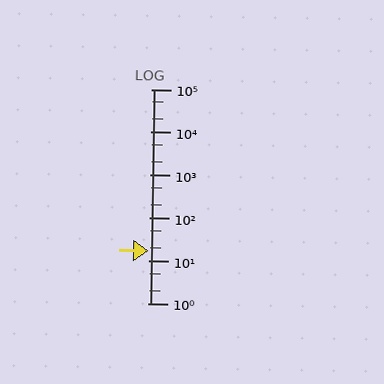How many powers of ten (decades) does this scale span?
The scale spans 5 decades, from 1 to 100000.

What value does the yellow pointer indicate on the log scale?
The pointer indicates approximately 17.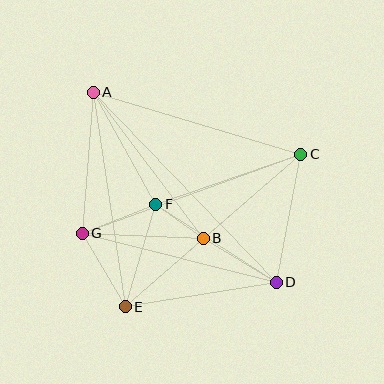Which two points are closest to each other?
Points B and F are closest to each other.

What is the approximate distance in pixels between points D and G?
The distance between D and G is approximately 200 pixels.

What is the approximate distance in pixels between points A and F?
The distance between A and F is approximately 128 pixels.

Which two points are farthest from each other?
Points A and D are farthest from each other.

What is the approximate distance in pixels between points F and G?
The distance between F and G is approximately 79 pixels.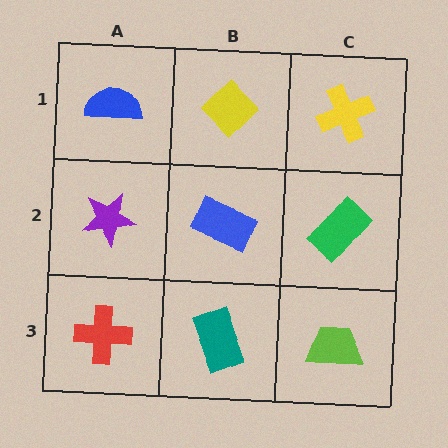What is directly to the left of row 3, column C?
A teal rectangle.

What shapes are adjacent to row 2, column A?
A blue semicircle (row 1, column A), a red cross (row 3, column A), a blue rectangle (row 2, column B).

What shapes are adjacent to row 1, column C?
A green rectangle (row 2, column C), a yellow diamond (row 1, column B).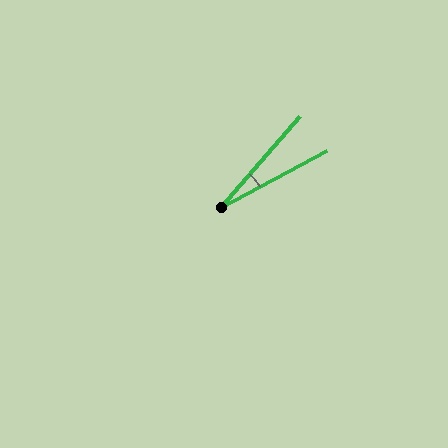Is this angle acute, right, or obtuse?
It is acute.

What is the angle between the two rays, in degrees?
Approximately 21 degrees.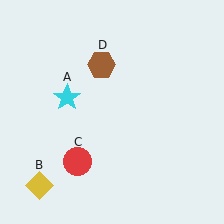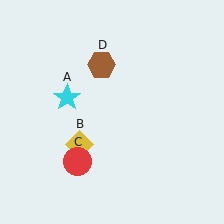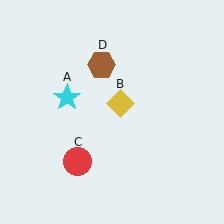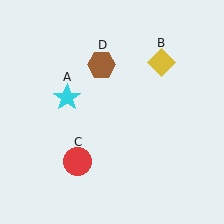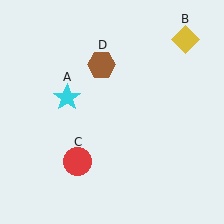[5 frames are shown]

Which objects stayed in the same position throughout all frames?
Cyan star (object A) and red circle (object C) and brown hexagon (object D) remained stationary.